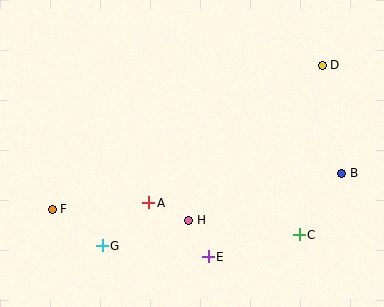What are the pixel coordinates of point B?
Point B is at (342, 173).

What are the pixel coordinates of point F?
Point F is at (52, 209).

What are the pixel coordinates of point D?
Point D is at (322, 65).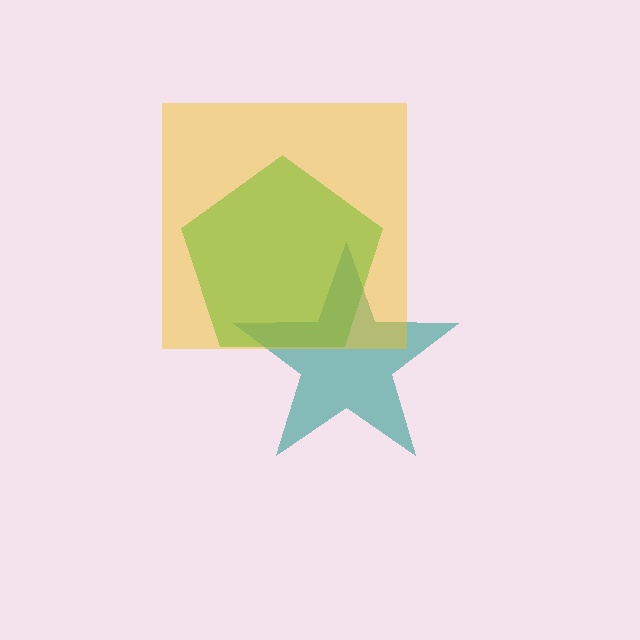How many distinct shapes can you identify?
There are 3 distinct shapes: a green pentagon, a teal star, a yellow square.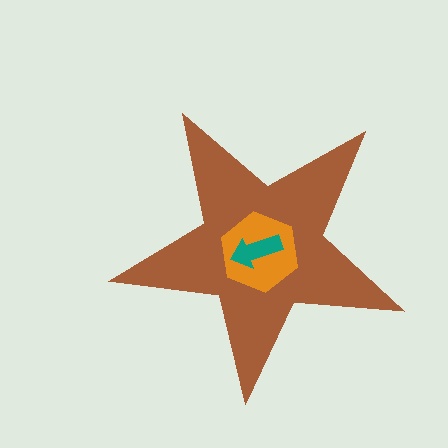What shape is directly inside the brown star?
The orange hexagon.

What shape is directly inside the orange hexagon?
The teal arrow.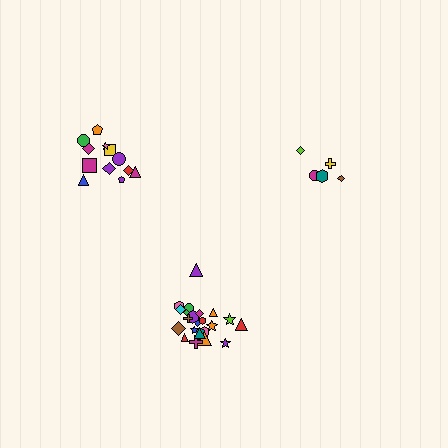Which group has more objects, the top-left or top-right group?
The top-left group.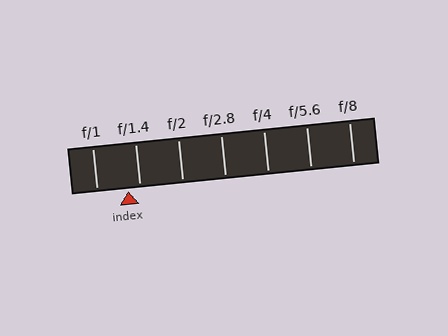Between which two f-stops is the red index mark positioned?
The index mark is between f/1 and f/1.4.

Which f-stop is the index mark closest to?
The index mark is closest to f/1.4.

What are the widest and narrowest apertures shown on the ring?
The widest aperture shown is f/1 and the narrowest is f/8.